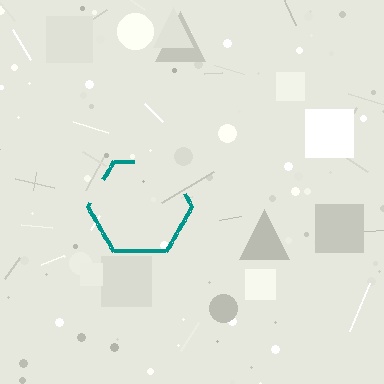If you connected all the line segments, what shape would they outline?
They would outline a hexagon.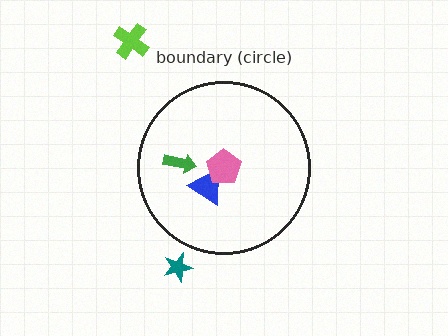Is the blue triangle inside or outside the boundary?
Inside.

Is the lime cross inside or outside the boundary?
Outside.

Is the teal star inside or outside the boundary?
Outside.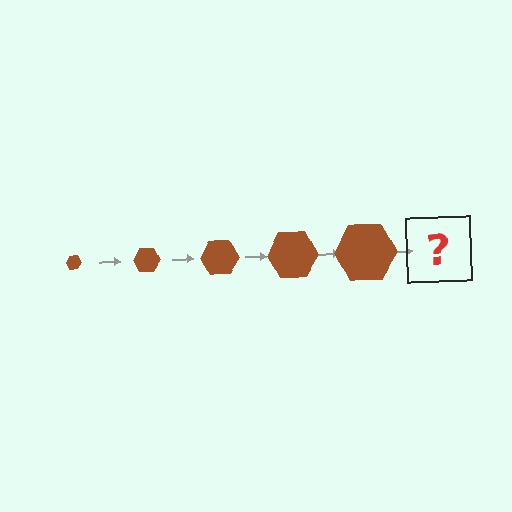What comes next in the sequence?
The next element should be a brown hexagon, larger than the previous one.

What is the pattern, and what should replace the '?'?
The pattern is that the hexagon gets progressively larger each step. The '?' should be a brown hexagon, larger than the previous one.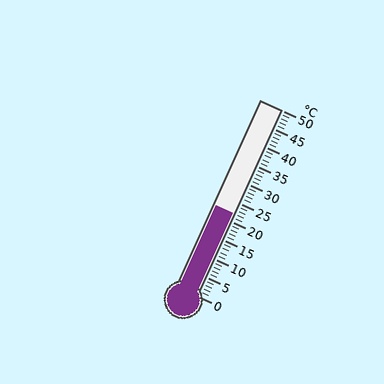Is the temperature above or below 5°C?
The temperature is above 5°C.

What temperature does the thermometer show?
The thermometer shows approximately 22°C.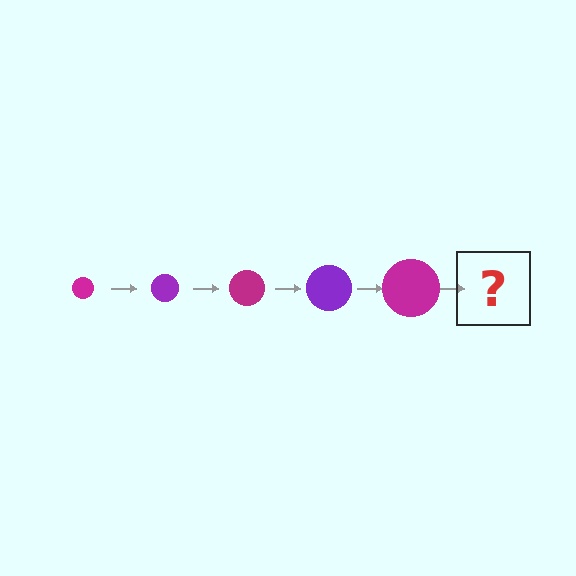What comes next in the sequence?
The next element should be a purple circle, larger than the previous one.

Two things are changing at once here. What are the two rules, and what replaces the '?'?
The two rules are that the circle grows larger each step and the color cycles through magenta and purple. The '?' should be a purple circle, larger than the previous one.